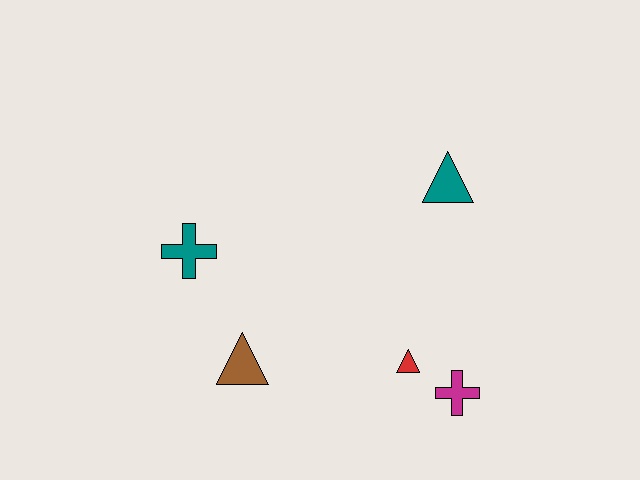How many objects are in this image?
There are 5 objects.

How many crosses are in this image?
There are 2 crosses.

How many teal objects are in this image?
There are 2 teal objects.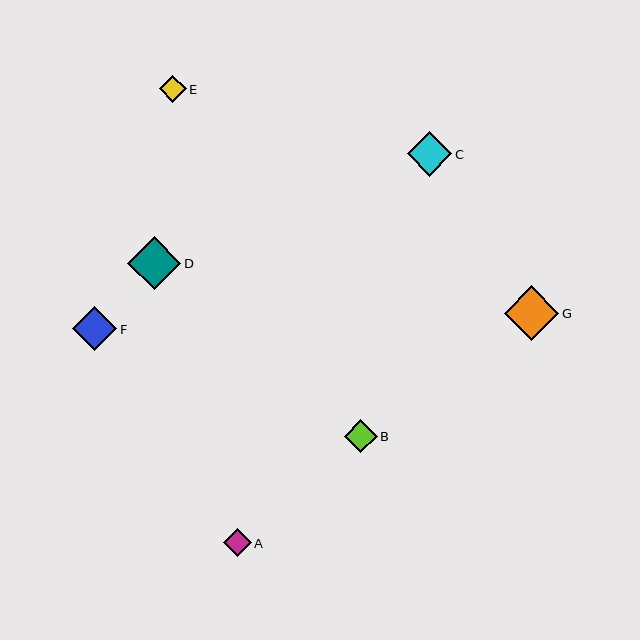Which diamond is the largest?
Diamond G is the largest with a size of approximately 55 pixels.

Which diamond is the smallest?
Diamond E is the smallest with a size of approximately 27 pixels.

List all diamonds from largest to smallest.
From largest to smallest: G, D, C, F, B, A, E.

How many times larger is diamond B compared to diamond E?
Diamond B is approximately 1.2 times the size of diamond E.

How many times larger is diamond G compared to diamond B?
Diamond G is approximately 1.7 times the size of diamond B.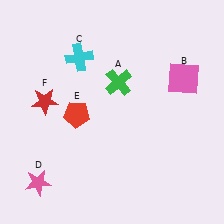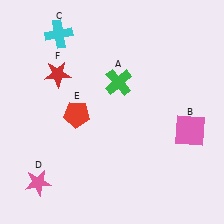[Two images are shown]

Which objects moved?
The objects that moved are: the pink square (B), the cyan cross (C), the red star (F).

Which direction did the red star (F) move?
The red star (F) moved up.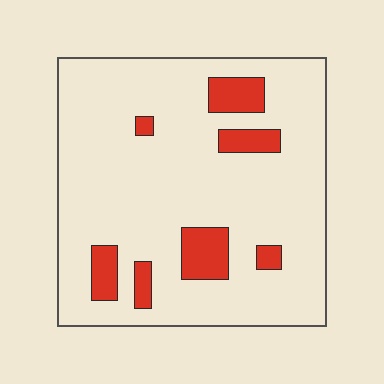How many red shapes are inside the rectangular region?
7.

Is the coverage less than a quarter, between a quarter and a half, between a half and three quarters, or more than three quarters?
Less than a quarter.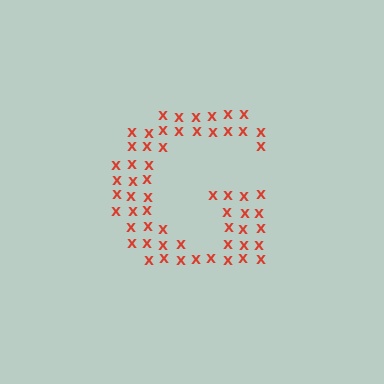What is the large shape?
The large shape is the letter G.